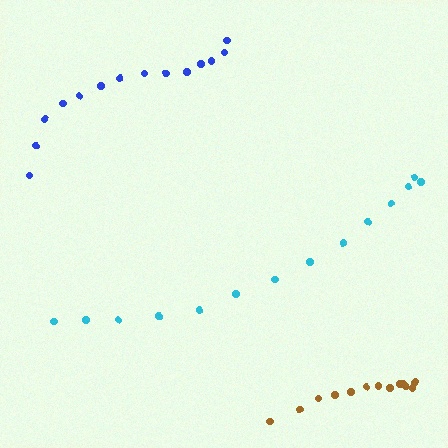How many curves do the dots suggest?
There are 3 distinct paths.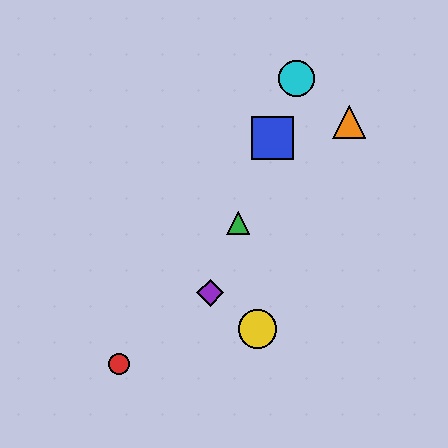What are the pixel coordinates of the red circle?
The red circle is at (119, 364).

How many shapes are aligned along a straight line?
4 shapes (the blue square, the green triangle, the purple diamond, the cyan circle) are aligned along a straight line.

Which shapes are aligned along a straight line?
The blue square, the green triangle, the purple diamond, the cyan circle are aligned along a straight line.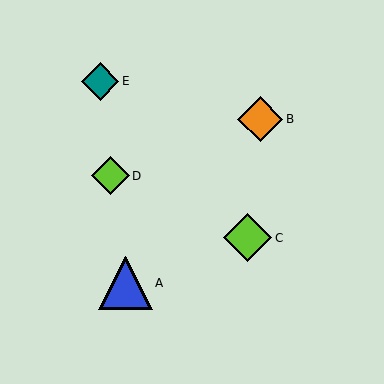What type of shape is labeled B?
Shape B is an orange diamond.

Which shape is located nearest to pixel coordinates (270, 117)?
The orange diamond (labeled B) at (260, 119) is nearest to that location.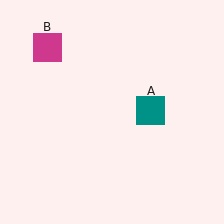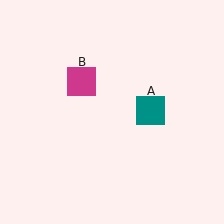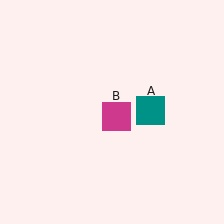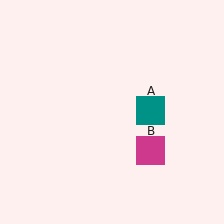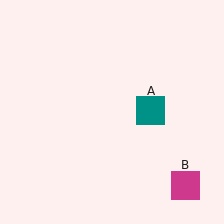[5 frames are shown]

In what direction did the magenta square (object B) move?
The magenta square (object B) moved down and to the right.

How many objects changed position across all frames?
1 object changed position: magenta square (object B).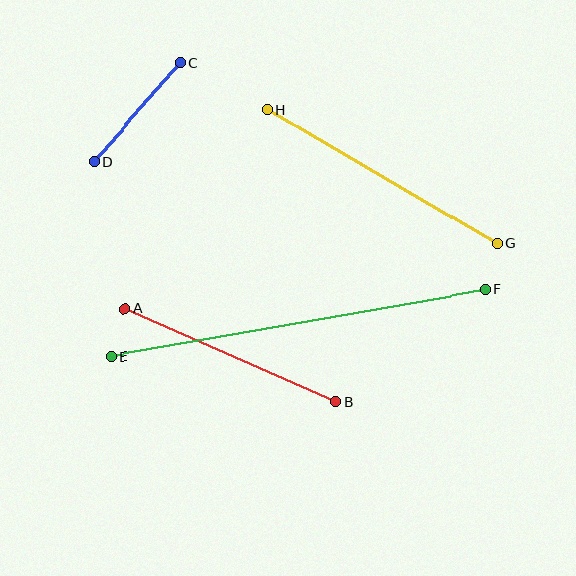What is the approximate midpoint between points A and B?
The midpoint is at approximately (230, 355) pixels.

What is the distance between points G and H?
The distance is approximately 265 pixels.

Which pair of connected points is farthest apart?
Points E and F are farthest apart.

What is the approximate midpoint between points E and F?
The midpoint is at approximately (298, 323) pixels.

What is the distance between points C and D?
The distance is approximately 131 pixels.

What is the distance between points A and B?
The distance is approximately 231 pixels.